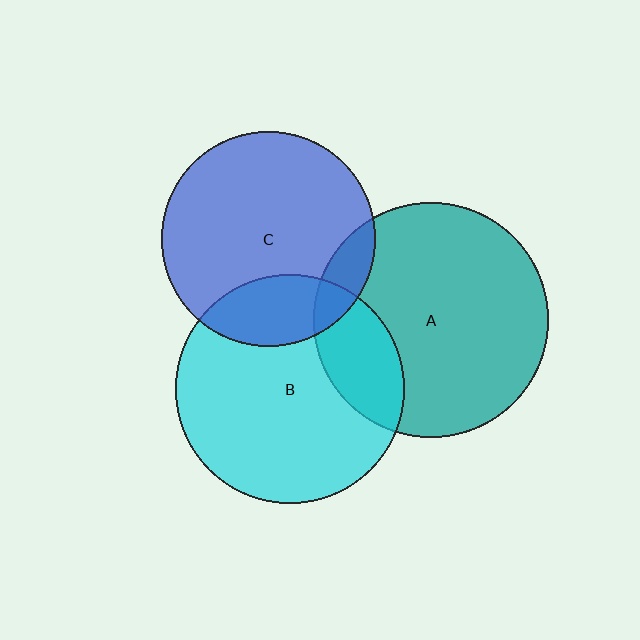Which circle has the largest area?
Circle A (teal).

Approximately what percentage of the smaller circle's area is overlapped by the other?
Approximately 20%.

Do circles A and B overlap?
Yes.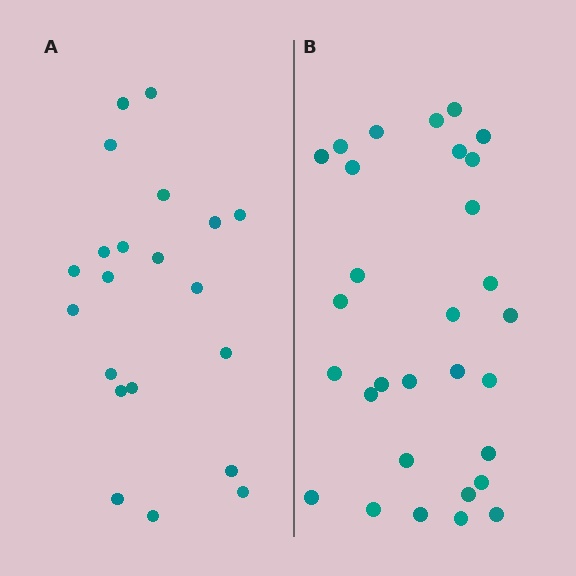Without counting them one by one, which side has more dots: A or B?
Region B (the right region) has more dots.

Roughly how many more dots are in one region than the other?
Region B has roughly 8 or so more dots than region A.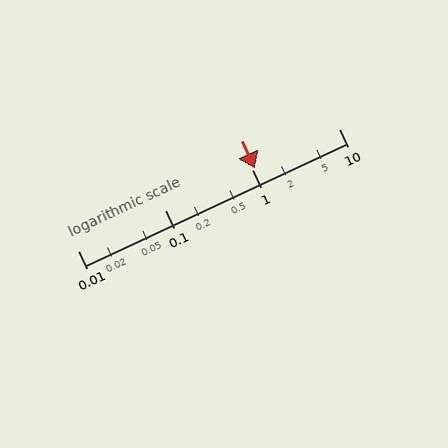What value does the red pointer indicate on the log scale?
The pointer indicates approximately 1.1.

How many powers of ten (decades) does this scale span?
The scale spans 3 decades, from 0.01 to 10.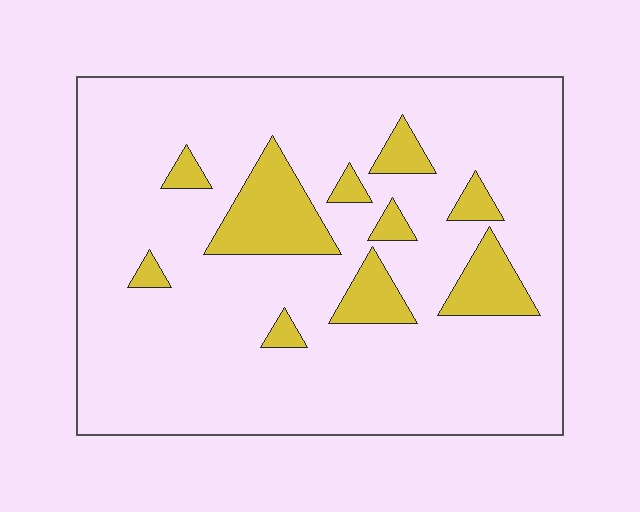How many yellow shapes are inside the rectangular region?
10.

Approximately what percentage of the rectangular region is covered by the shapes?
Approximately 15%.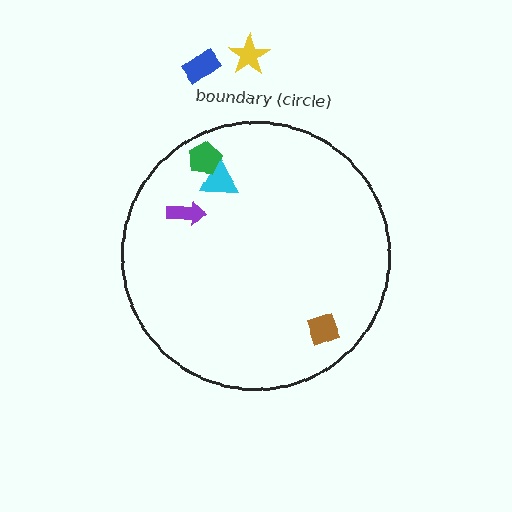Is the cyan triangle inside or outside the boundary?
Inside.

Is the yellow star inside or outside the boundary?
Outside.